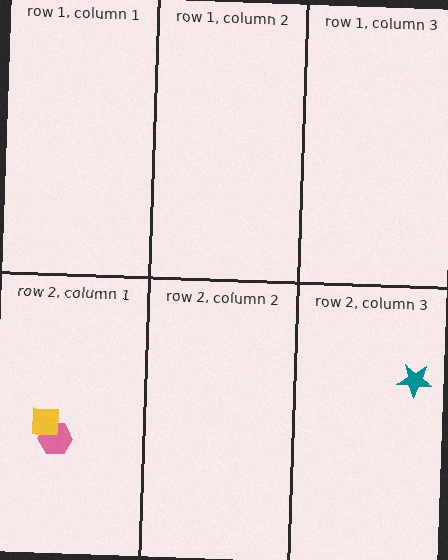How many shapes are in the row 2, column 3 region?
1.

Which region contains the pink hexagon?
The row 2, column 1 region.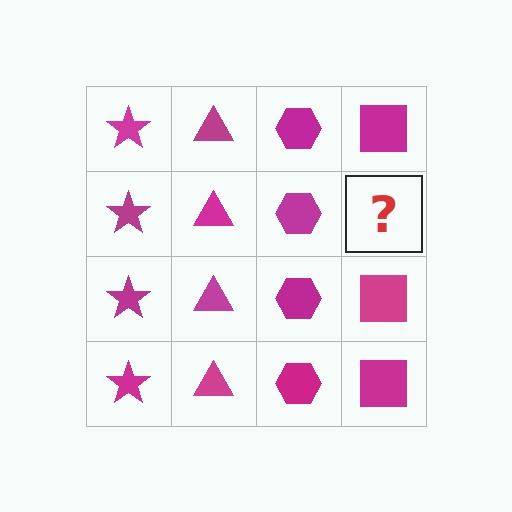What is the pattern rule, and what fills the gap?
The rule is that each column has a consistent shape. The gap should be filled with a magenta square.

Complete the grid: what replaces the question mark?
The question mark should be replaced with a magenta square.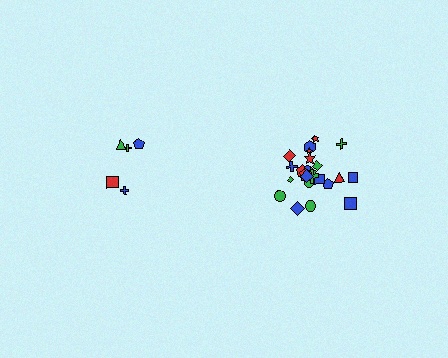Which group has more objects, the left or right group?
The right group.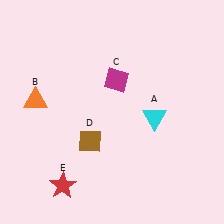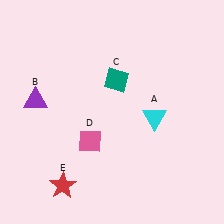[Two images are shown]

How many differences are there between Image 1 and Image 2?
There are 3 differences between the two images.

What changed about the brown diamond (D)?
In Image 1, D is brown. In Image 2, it changed to pink.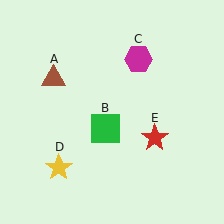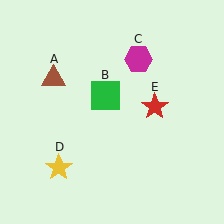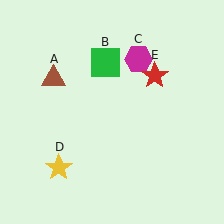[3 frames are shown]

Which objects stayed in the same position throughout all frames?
Brown triangle (object A) and magenta hexagon (object C) and yellow star (object D) remained stationary.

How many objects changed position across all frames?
2 objects changed position: green square (object B), red star (object E).